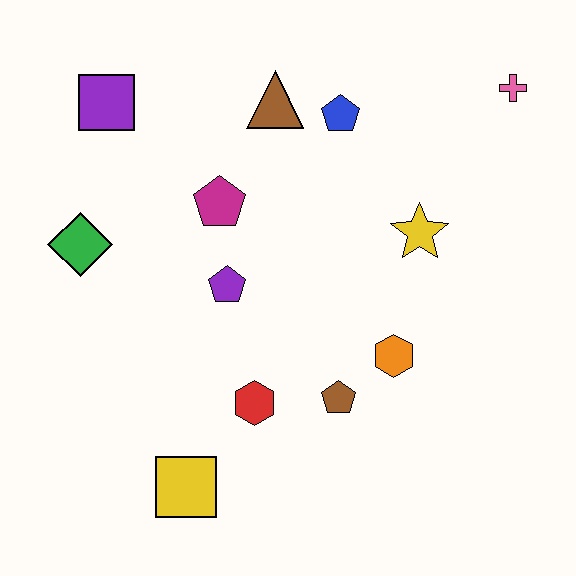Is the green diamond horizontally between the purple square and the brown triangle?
No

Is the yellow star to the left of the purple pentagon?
No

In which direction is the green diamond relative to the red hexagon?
The green diamond is to the left of the red hexagon.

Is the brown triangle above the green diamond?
Yes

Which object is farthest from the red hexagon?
The pink cross is farthest from the red hexagon.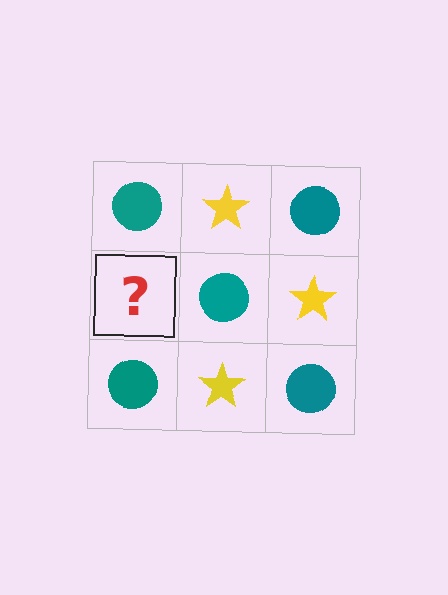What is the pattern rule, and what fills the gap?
The rule is that it alternates teal circle and yellow star in a checkerboard pattern. The gap should be filled with a yellow star.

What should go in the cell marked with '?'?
The missing cell should contain a yellow star.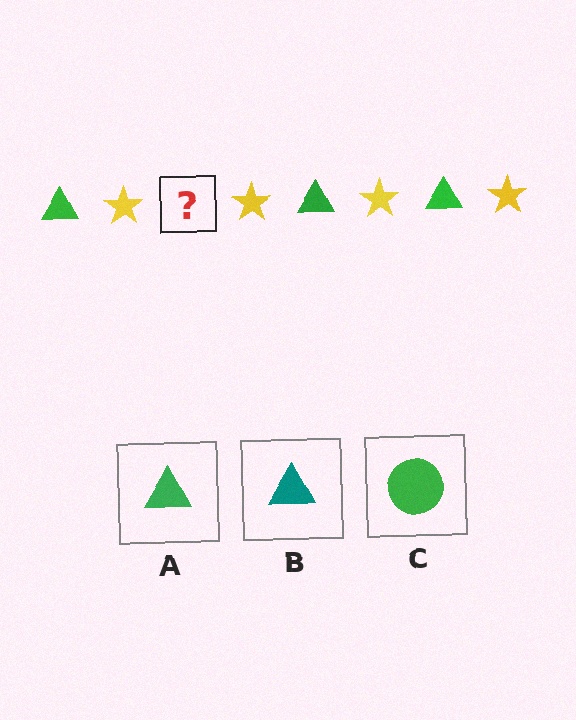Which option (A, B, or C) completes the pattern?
A.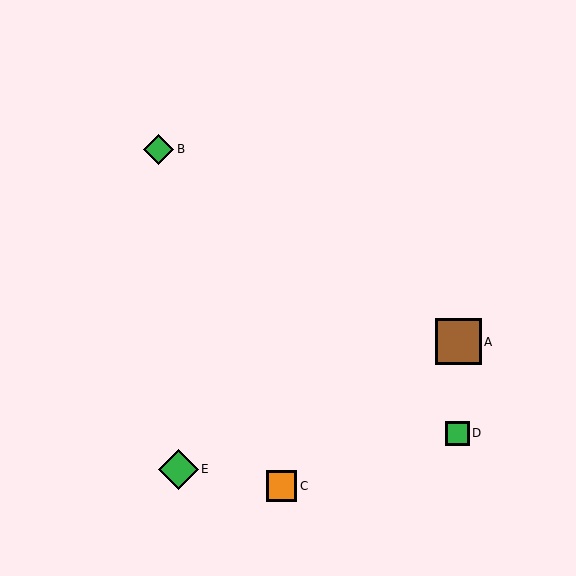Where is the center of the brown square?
The center of the brown square is at (458, 342).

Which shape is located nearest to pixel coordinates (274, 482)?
The orange square (labeled C) at (281, 486) is nearest to that location.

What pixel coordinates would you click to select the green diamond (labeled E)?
Click at (179, 469) to select the green diamond E.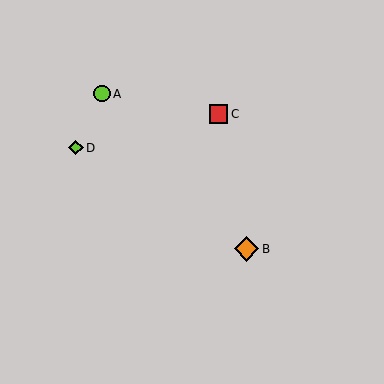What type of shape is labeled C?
Shape C is a red square.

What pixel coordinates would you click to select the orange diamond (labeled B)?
Click at (246, 249) to select the orange diamond B.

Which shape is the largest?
The orange diamond (labeled B) is the largest.